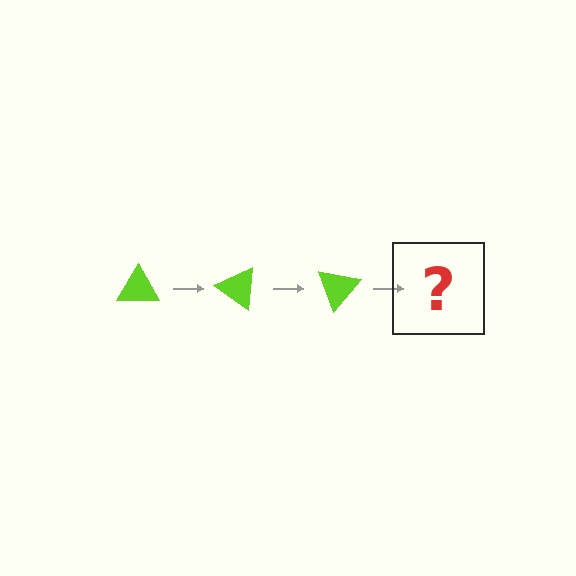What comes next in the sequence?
The next element should be a lime triangle rotated 105 degrees.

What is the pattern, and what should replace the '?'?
The pattern is that the triangle rotates 35 degrees each step. The '?' should be a lime triangle rotated 105 degrees.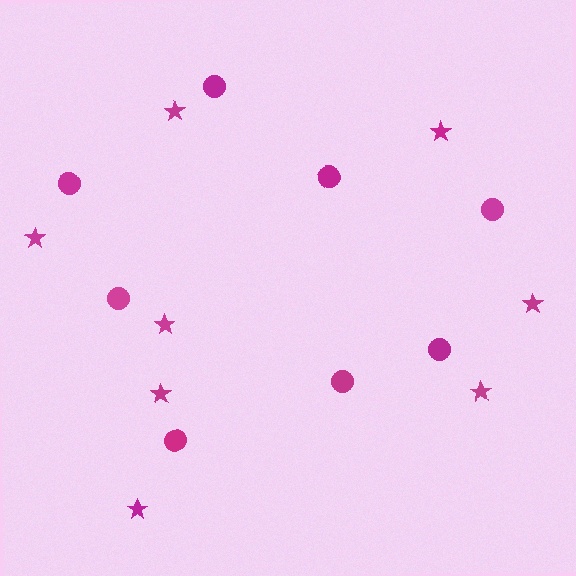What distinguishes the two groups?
There are 2 groups: one group of stars (8) and one group of circles (8).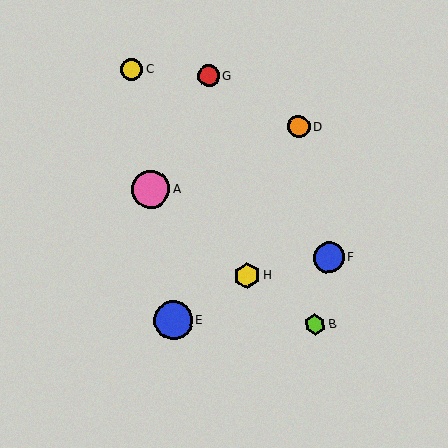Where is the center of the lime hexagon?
The center of the lime hexagon is at (315, 324).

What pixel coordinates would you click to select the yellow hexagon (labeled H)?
Click at (247, 276) to select the yellow hexagon H.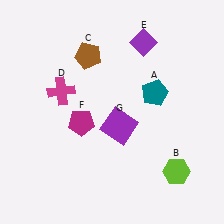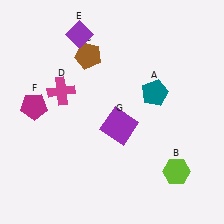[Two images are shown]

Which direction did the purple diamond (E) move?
The purple diamond (E) moved left.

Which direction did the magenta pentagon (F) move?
The magenta pentagon (F) moved left.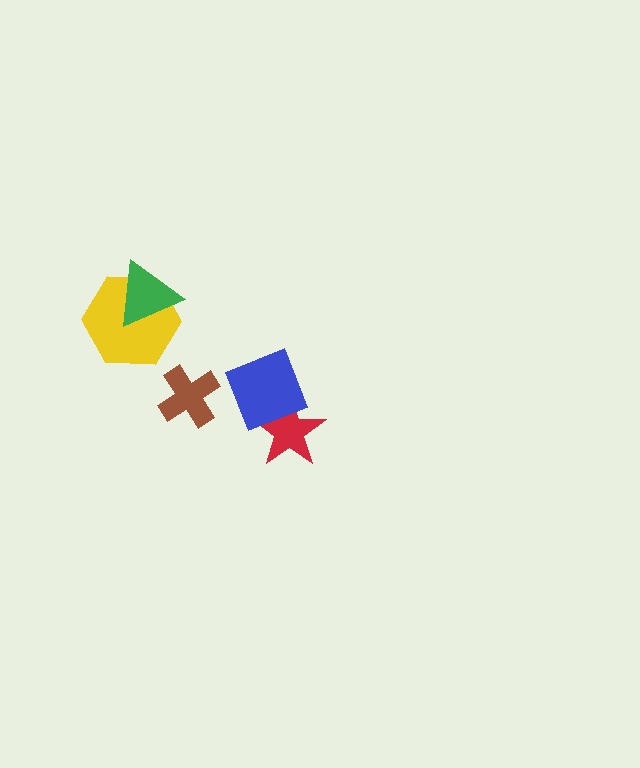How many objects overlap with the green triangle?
1 object overlaps with the green triangle.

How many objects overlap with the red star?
1 object overlaps with the red star.